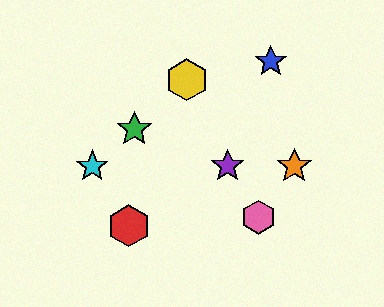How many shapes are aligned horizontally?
3 shapes (the purple star, the orange star, the cyan star) are aligned horizontally.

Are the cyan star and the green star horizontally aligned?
No, the cyan star is at y≈166 and the green star is at y≈129.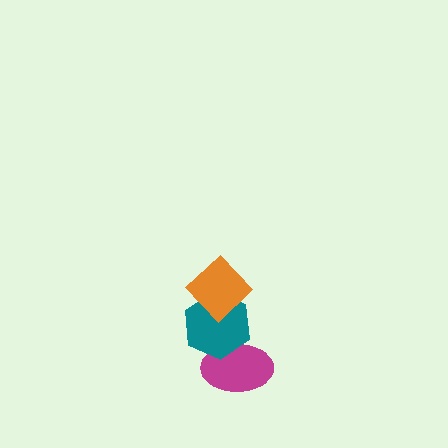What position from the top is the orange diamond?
The orange diamond is 1st from the top.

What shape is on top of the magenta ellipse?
The teal hexagon is on top of the magenta ellipse.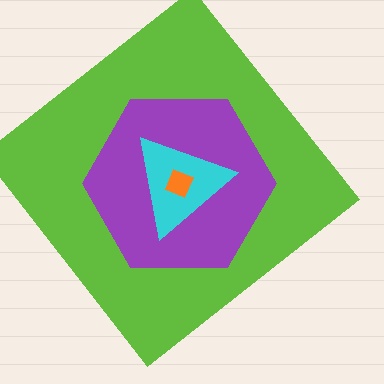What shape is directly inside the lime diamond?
The purple hexagon.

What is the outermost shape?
The lime diamond.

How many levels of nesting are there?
4.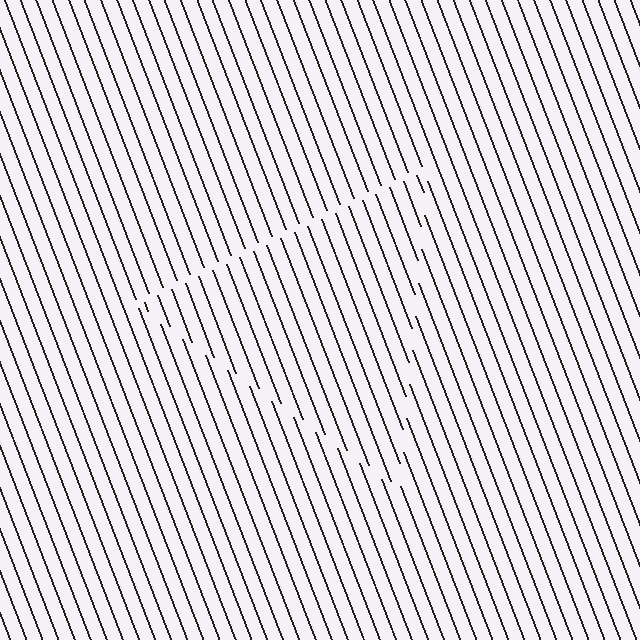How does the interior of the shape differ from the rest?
The interior of the shape contains the same grating, shifted by half a period — the contour is defined by the phase discontinuity where line-ends from the inner and outer gratings abut.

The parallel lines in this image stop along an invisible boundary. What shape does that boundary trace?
An illusory triangle. The interior of the shape contains the same grating, shifted by half a period — the contour is defined by the phase discontinuity where line-ends from the inner and outer gratings abut.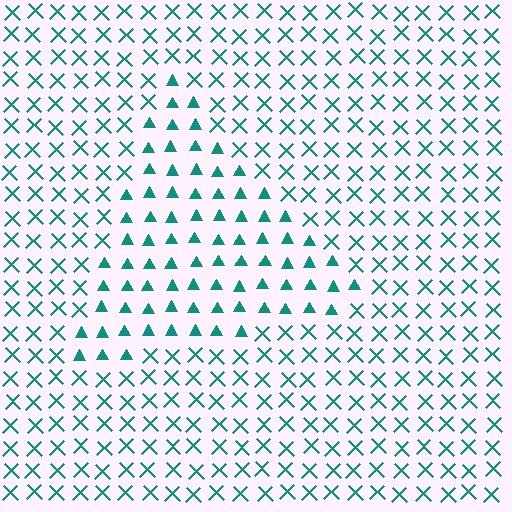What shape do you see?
I see a triangle.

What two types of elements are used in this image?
The image uses triangles inside the triangle region and X marks outside it.